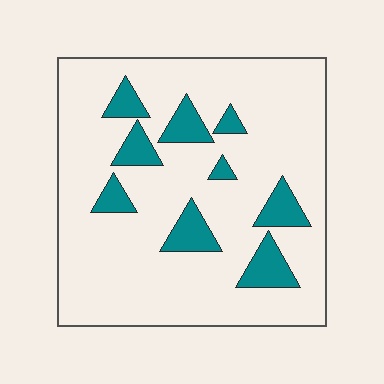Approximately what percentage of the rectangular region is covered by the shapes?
Approximately 15%.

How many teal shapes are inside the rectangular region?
9.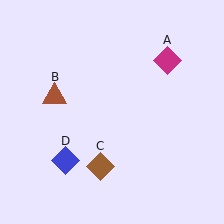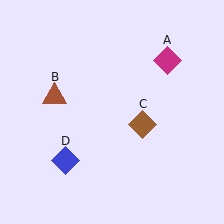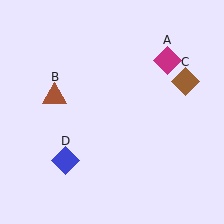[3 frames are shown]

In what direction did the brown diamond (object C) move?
The brown diamond (object C) moved up and to the right.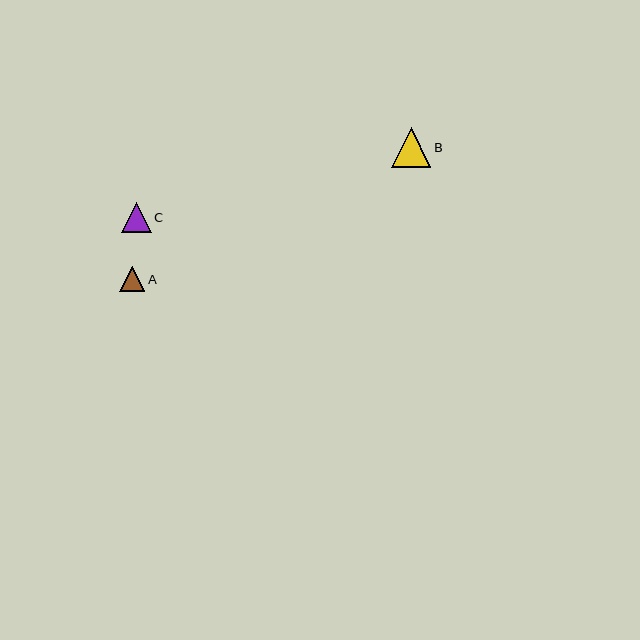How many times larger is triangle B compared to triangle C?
Triangle B is approximately 1.3 times the size of triangle C.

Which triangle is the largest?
Triangle B is the largest with a size of approximately 39 pixels.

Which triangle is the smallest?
Triangle A is the smallest with a size of approximately 25 pixels.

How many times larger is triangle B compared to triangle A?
Triangle B is approximately 1.6 times the size of triangle A.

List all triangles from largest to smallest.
From largest to smallest: B, C, A.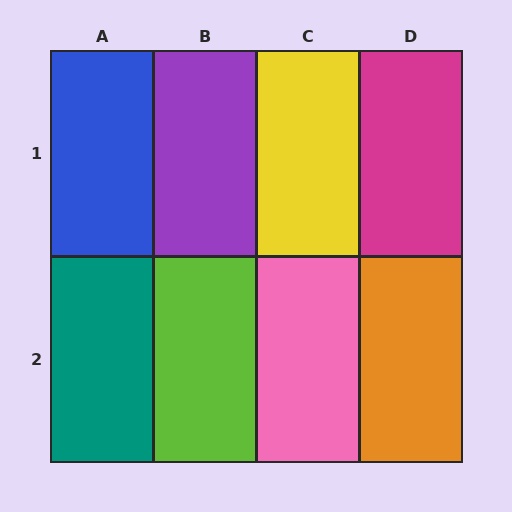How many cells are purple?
1 cell is purple.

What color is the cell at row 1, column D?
Magenta.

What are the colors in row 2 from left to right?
Teal, lime, pink, orange.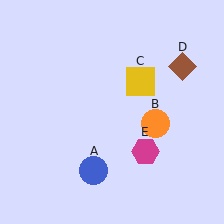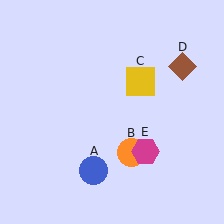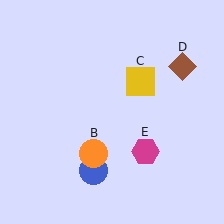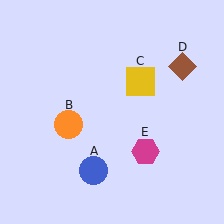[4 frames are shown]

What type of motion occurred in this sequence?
The orange circle (object B) rotated clockwise around the center of the scene.